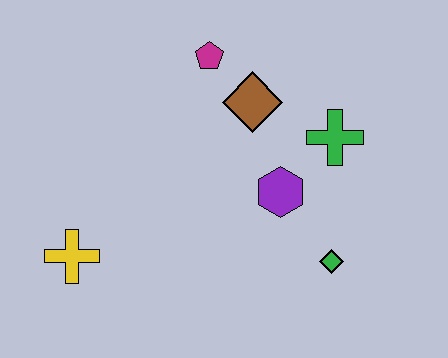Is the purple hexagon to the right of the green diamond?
No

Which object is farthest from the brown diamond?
The yellow cross is farthest from the brown diamond.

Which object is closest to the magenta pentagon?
The brown diamond is closest to the magenta pentagon.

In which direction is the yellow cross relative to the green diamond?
The yellow cross is to the left of the green diamond.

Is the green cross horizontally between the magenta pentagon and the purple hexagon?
No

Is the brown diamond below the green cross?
No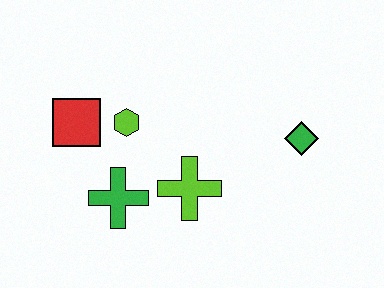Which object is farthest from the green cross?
The green diamond is farthest from the green cross.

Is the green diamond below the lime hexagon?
Yes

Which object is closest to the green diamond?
The lime cross is closest to the green diamond.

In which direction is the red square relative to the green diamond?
The red square is to the left of the green diamond.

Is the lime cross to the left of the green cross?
No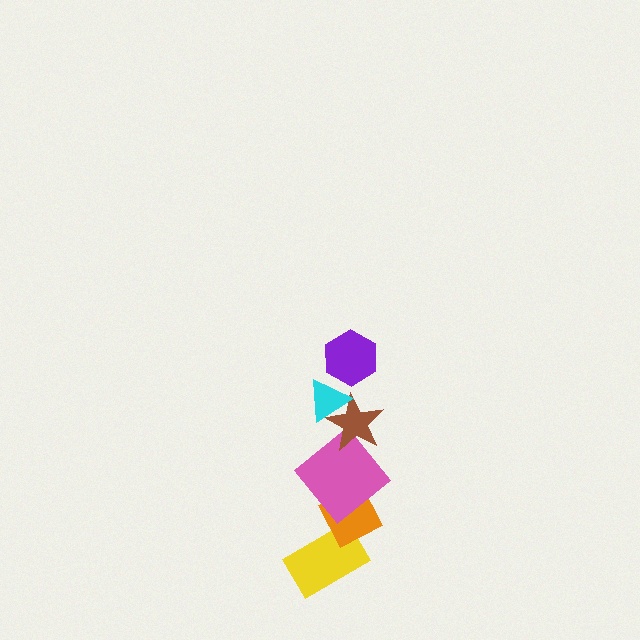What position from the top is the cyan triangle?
The cyan triangle is 2nd from the top.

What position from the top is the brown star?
The brown star is 3rd from the top.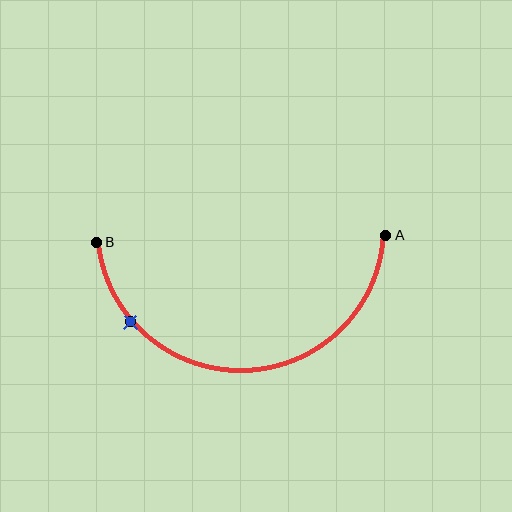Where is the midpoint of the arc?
The arc midpoint is the point on the curve farthest from the straight line joining A and B. It sits below that line.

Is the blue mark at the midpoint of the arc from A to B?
No. The blue mark lies on the arc but is closer to endpoint B. The arc midpoint would be at the point on the curve equidistant along the arc from both A and B.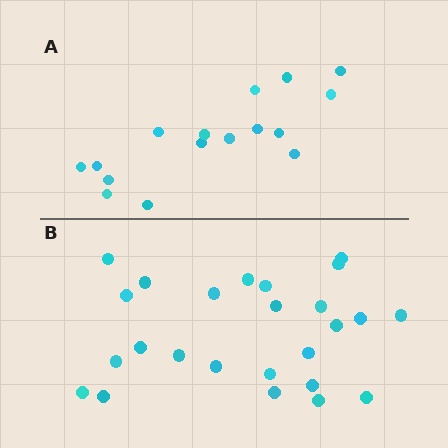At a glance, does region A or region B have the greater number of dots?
Region B (the bottom region) has more dots.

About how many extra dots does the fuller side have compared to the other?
Region B has roughly 8 or so more dots than region A.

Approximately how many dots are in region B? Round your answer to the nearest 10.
About 20 dots. (The exact count is 25, which rounds to 20.)